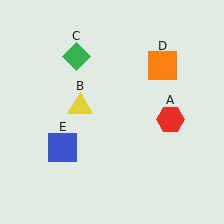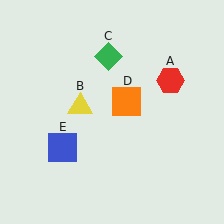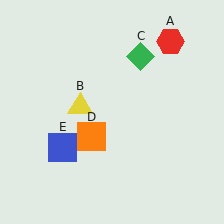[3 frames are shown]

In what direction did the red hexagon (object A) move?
The red hexagon (object A) moved up.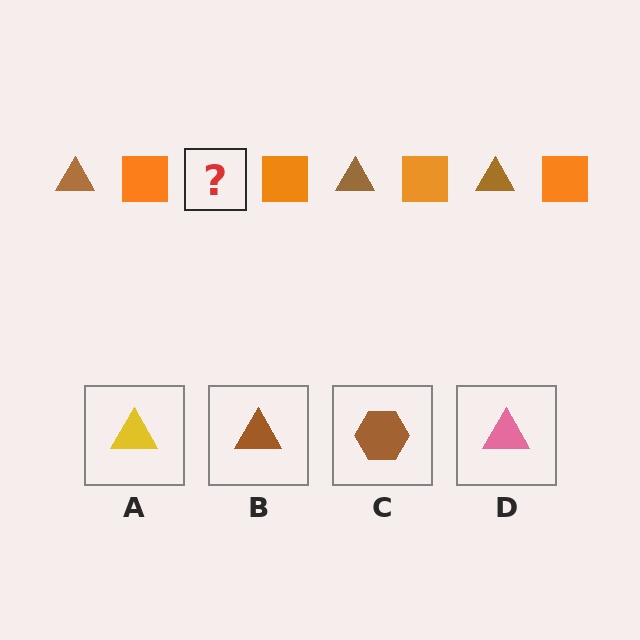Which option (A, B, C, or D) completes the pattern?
B.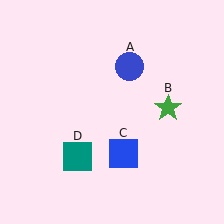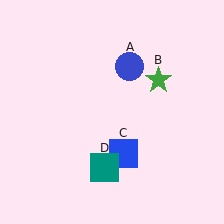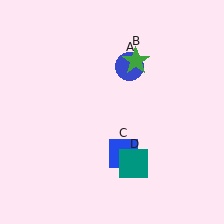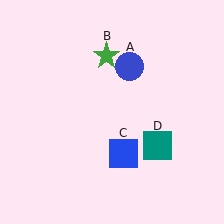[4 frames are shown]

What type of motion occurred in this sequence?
The green star (object B), teal square (object D) rotated counterclockwise around the center of the scene.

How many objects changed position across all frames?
2 objects changed position: green star (object B), teal square (object D).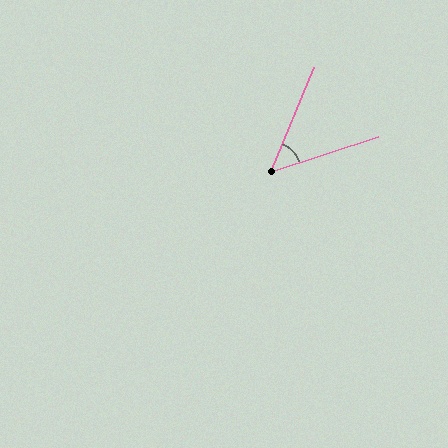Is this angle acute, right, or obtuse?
It is acute.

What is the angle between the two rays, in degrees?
Approximately 49 degrees.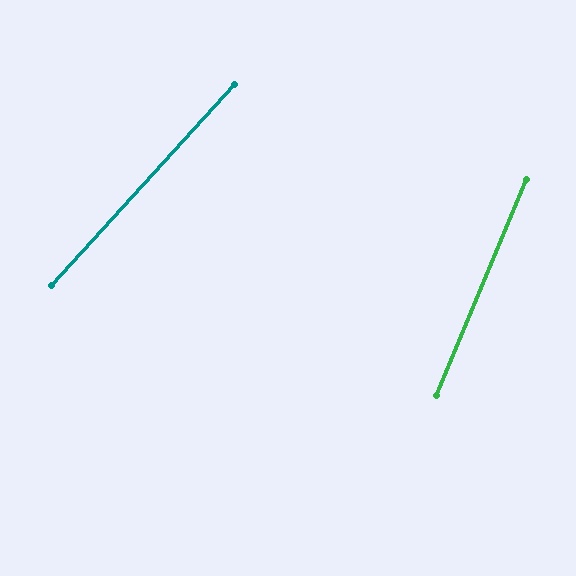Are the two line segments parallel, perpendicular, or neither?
Neither parallel nor perpendicular — they differ by about 20°.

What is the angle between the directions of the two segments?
Approximately 20 degrees.